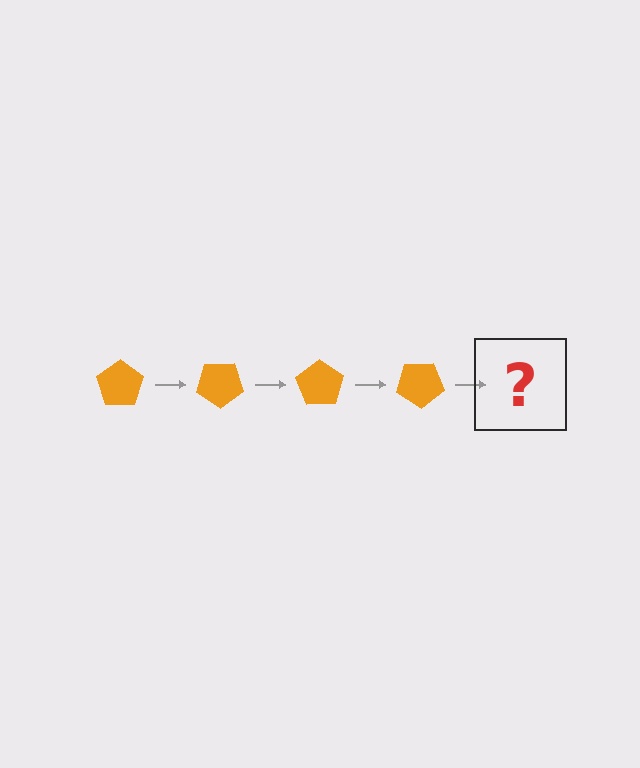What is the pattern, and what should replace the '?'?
The pattern is that the pentagon rotates 35 degrees each step. The '?' should be an orange pentagon rotated 140 degrees.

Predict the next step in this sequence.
The next step is an orange pentagon rotated 140 degrees.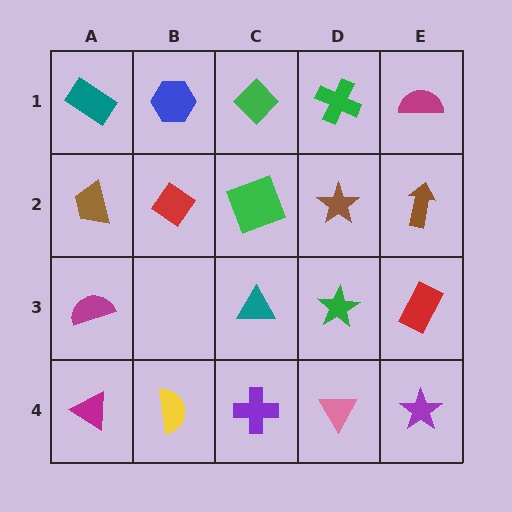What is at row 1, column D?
A green cross.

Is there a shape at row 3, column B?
No, that cell is empty.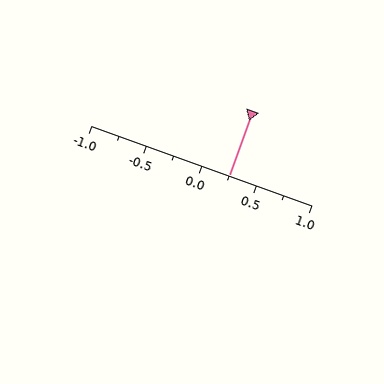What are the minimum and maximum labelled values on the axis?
The axis runs from -1.0 to 1.0.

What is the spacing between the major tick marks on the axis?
The major ticks are spaced 0.5 apart.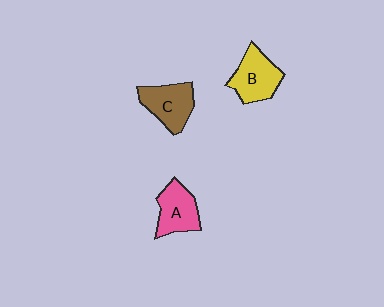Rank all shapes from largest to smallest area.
From largest to smallest: B (yellow), C (brown), A (pink).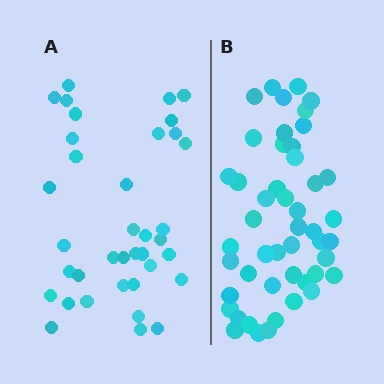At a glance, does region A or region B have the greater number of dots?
Region B (the right region) has more dots.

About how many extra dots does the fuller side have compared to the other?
Region B has roughly 12 or so more dots than region A.